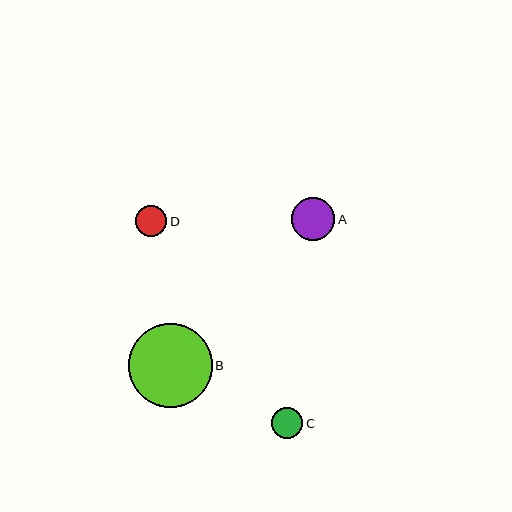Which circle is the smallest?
Circle C is the smallest with a size of approximately 31 pixels.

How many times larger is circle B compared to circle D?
Circle B is approximately 2.7 times the size of circle D.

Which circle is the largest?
Circle B is the largest with a size of approximately 84 pixels.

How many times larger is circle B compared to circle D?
Circle B is approximately 2.7 times the size of circle D.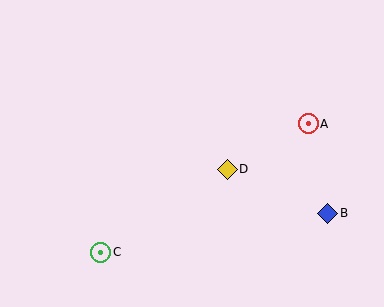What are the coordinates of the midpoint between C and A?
The midpoint between C and A is at (204, 188).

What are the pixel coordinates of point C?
Point C is at (101, 252).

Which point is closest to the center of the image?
Point D at (227, 169) is closest to the center.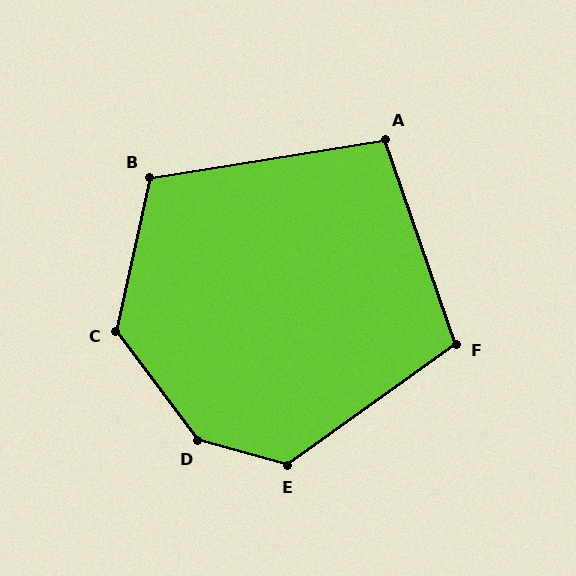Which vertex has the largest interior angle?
D, at approximately 142 degrees.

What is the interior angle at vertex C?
Approximately 131 degrees (obtuse).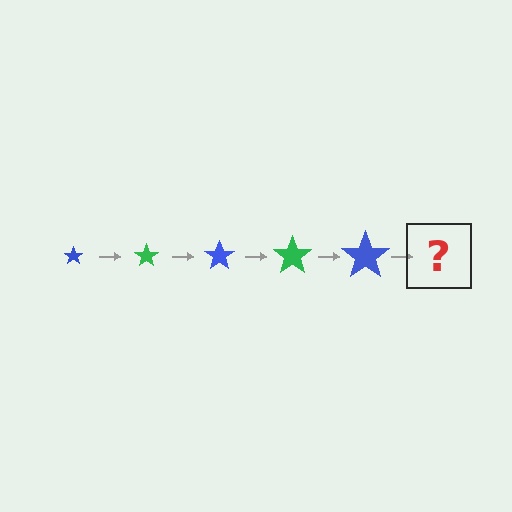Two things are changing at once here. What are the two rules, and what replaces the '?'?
The two rules are that the star grows larger each step and the color cycles through blue and green. The '?' should be a green star, larger than the previous one.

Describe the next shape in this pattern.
It should be a green star, larger than the previous one.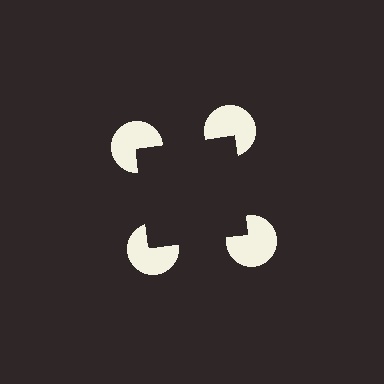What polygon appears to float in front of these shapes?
An illusory square — its edges are inferred from the aligned wedge cuts in the pac-man discs, not physically drawn.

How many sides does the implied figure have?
4 sides.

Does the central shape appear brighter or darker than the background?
It typically appears slightly darker than the background, even though no actual brightness change is drawn.